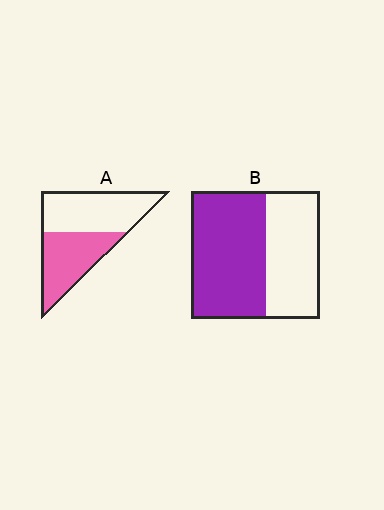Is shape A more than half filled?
Roughly half.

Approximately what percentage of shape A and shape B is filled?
A is approximately 45% and B is approximately 60%.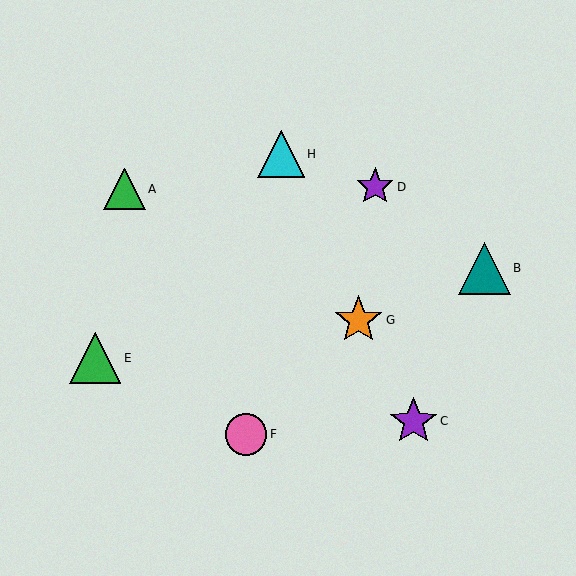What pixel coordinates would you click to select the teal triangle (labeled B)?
Click at (484, 268) to select the teal triangle B.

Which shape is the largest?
The teal triangle (labeled B) is the largest.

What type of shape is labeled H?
Shape H is a cyan triangle.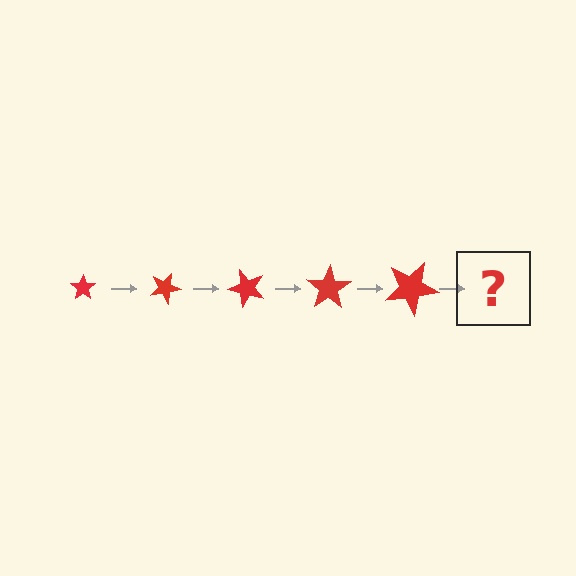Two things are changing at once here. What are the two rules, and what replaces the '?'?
The two rules are that the star grows larger each step and it rotates 25 degrees each step. The '?' should be a star, larger than the previous one and rotated 125 degrees from the start.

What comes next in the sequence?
The next element should be a star, larger than the previous one and rotated 125 degrees from the start.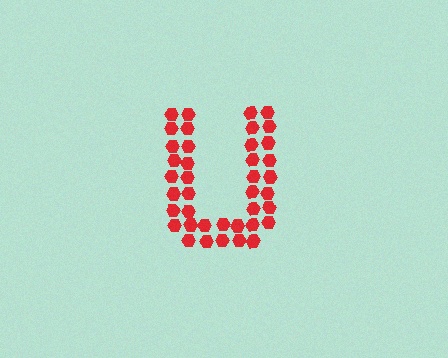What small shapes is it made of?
It is made of small hexagons.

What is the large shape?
The large shape is the letter U.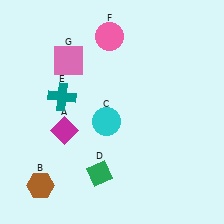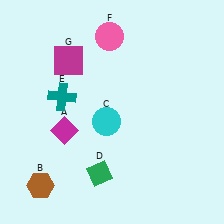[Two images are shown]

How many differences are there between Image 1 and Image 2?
There is 1 difference between the two images.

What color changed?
The square (G) changed from pink in Image 1 to magenta in Image 2.